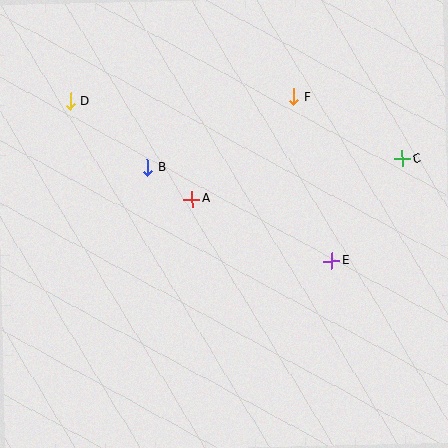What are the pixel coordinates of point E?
Point E is at (331, 261).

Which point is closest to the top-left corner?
Point D is closest to the top-left corner.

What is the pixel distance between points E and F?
The distance between E and F is 168 pixels.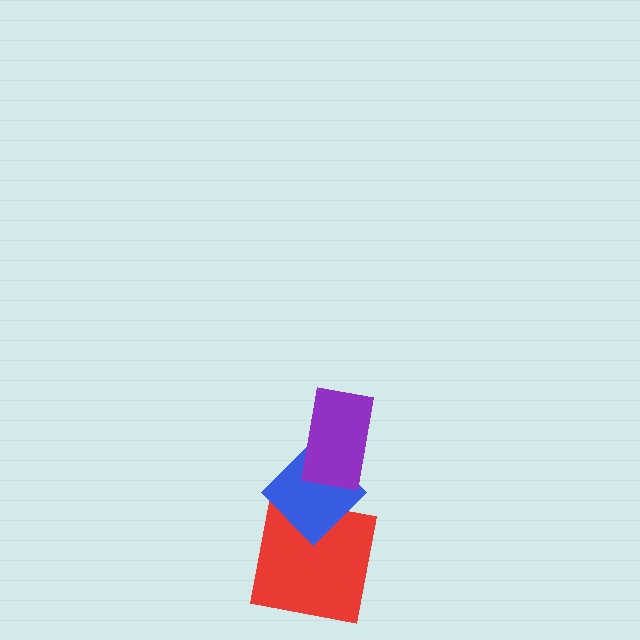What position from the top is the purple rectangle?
The purple rectangle is 1st from the top.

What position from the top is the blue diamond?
The blue diamond is 2nd from the top.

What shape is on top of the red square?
The blue diamond is on top of the red square.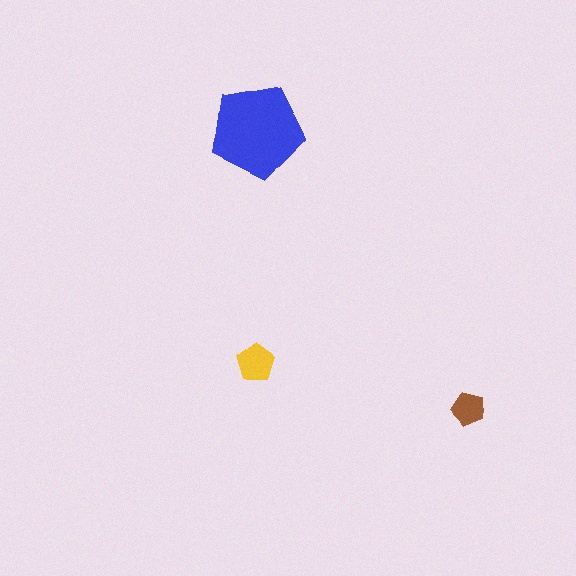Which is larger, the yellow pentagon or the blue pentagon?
The blue one.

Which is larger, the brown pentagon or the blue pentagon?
The blue one.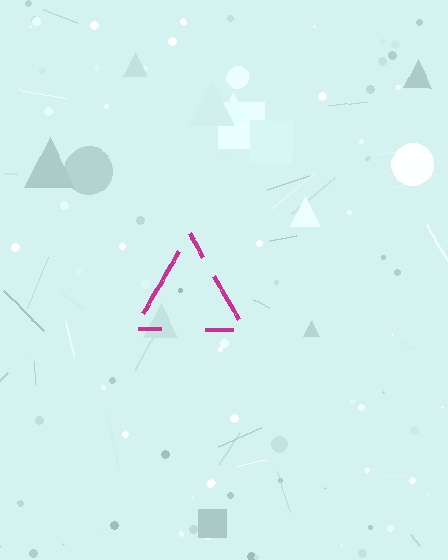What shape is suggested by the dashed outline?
The dashed outline suggests a triangle.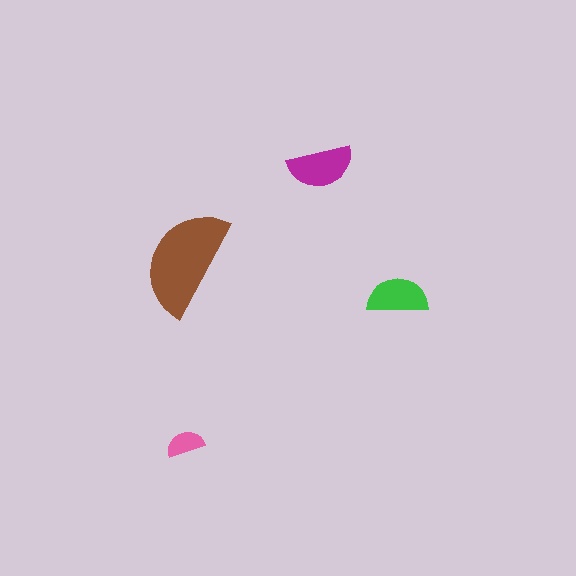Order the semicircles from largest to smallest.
the brown one, the magenta one, the green one, the pink one.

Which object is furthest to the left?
The brown semicircle is leftmost.